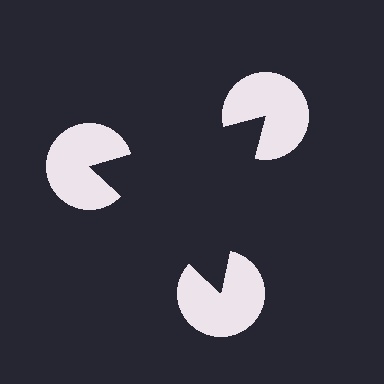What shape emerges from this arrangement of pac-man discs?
An illusory triangle — its edges are inferred from the aligned wedge cuts in the pac-man discs, not physically drawn.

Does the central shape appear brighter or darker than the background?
It typically appears slightly darker than the background, even though no actual brightness change is drawn.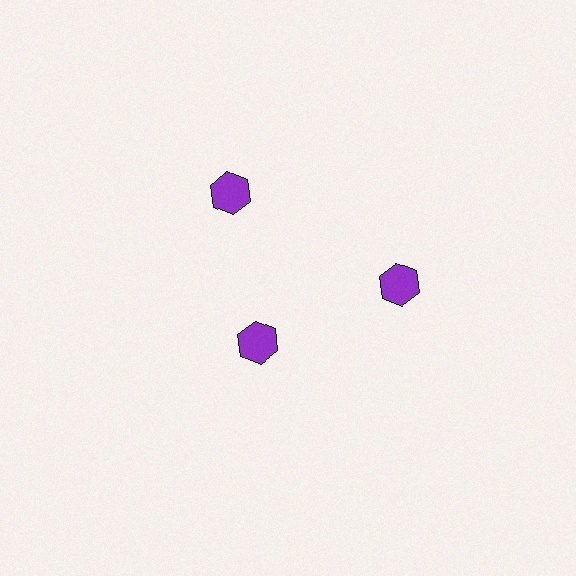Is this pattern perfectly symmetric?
No. The 3 purple hexagons are arranged in a ring, but one element near the 7 o'clock position is pulled inward toward the center, breaking the 3-fold rotational symmetry.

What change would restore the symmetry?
The symmetry would be restored by moving it outward, back onto the ring so that all 3 hexagons sit at equal angles and equal distance from the center.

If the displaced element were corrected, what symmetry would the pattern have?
It would have 3-fold rotational symmetry — the pattern would map onto itself every 120 degrees.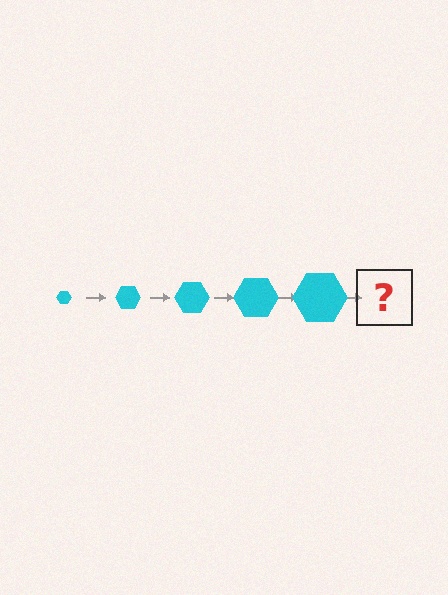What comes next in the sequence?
The next element should be a cyan hexagon, larger than the previous one.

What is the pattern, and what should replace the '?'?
The pattern is that the hexagon gets progressively larger each step. The '?' should be a cyan hexagon, larger than the previous one.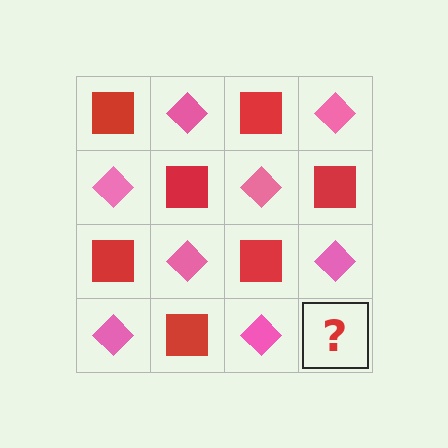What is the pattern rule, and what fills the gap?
The rule is that it alternates red square and pink diamond in a checkerboard pattern. The gap should be filled with a red square.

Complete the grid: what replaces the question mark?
The question mark should be replaced with a red square.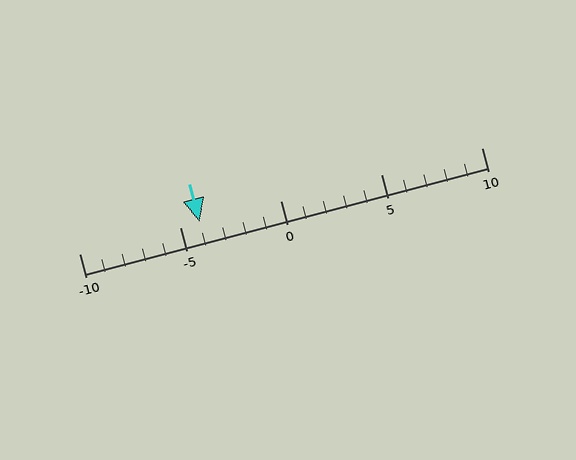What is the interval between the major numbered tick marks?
The major tick marks are spaced 5 units apart.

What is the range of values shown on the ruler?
The ruler shows values from -10 to 10.